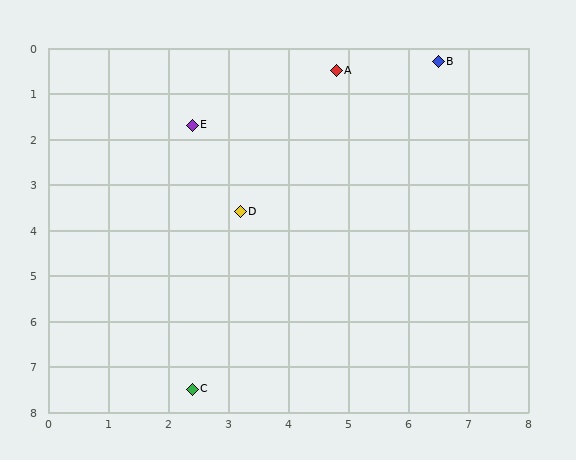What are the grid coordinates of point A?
Point A is at approximately (4.8, 0.5).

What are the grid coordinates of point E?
Point E is at approximately (2.4, 1.7).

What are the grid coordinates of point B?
Point B is at approximately (6.5, 0.3).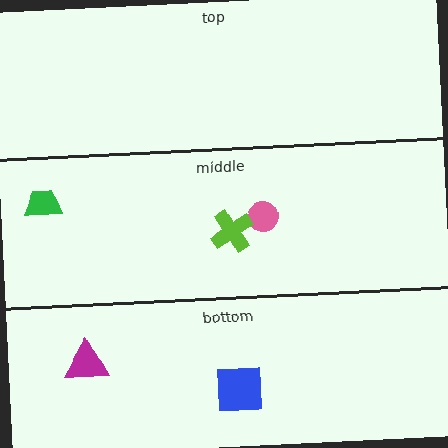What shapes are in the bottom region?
The blue square, the magenta triangle.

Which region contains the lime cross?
The middle region.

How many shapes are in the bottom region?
2.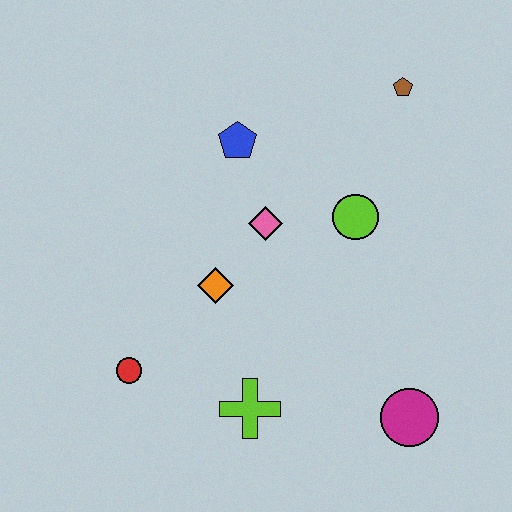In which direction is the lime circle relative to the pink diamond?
The lime circle is to the right of the pink diamond.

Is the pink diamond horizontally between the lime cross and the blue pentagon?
No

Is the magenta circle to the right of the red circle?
Yes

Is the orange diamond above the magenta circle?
Yes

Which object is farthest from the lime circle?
The red circle is farthest from the lime circle.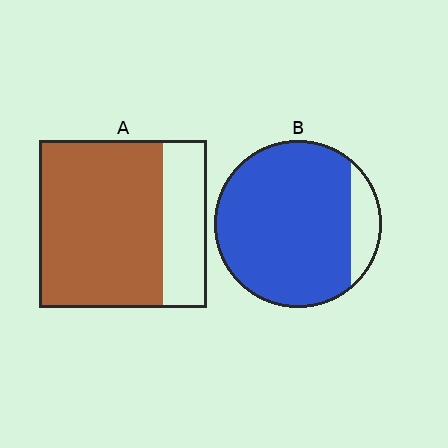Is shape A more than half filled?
Yes.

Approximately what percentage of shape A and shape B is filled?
A is approximately 75% and B is approximately 85%.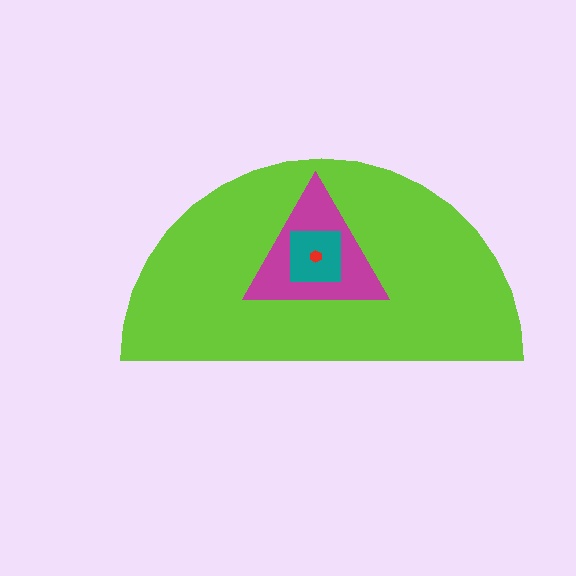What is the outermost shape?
The lime semicircle.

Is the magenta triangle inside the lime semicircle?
Yes.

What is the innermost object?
The red hexagon.